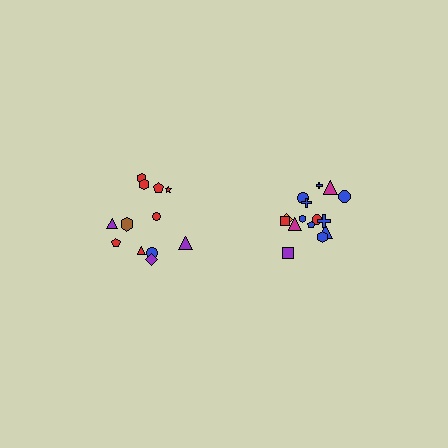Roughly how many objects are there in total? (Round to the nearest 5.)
Roughly 25 objects in total.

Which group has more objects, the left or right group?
The right group.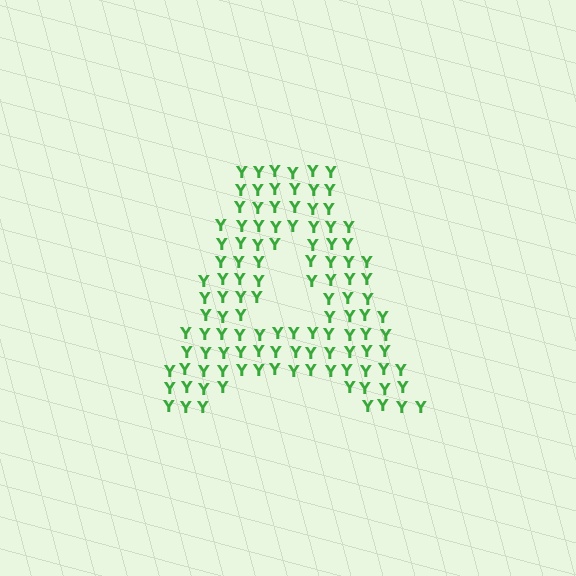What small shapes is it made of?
It is made of small letter Y's.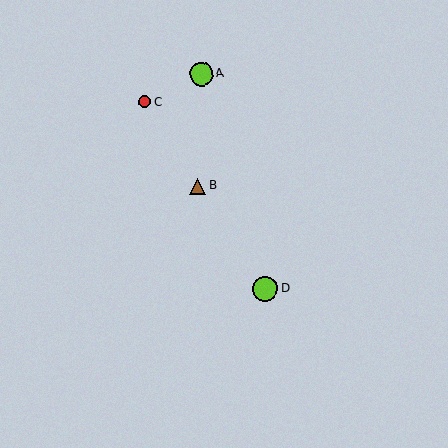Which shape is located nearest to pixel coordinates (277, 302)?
The lime circle (labeled D) at (265, 288) is nearest to that location.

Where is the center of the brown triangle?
The center of the brown triangle is at (198, 186).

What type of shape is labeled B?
Shape B is a brown triangle.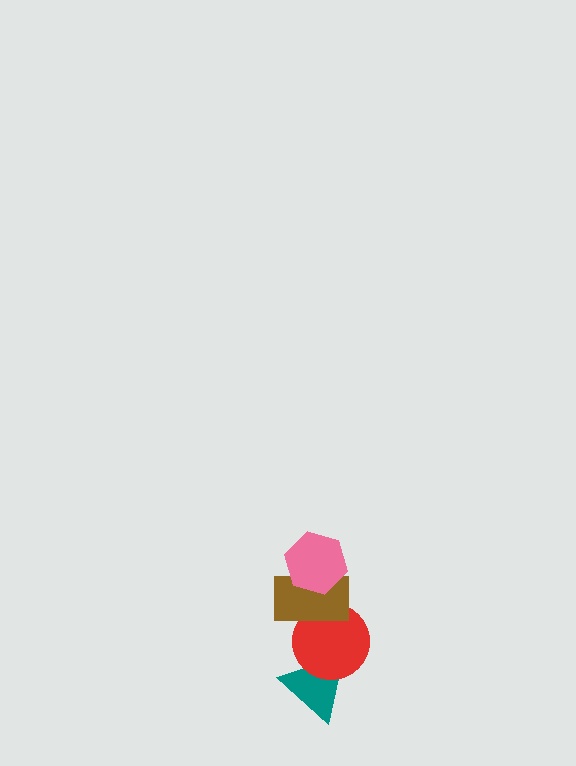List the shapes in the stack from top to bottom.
From top to bottom: the pink hexagon, the brown rectangle, the red circle, the teal triangle.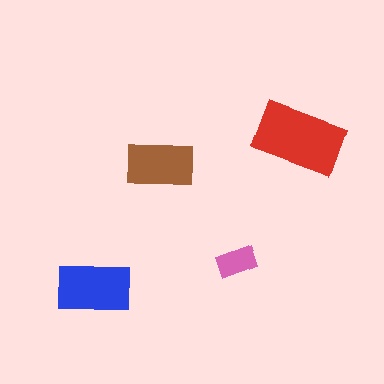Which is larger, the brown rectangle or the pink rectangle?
The brown one.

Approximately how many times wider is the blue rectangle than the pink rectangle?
About 2 times wider.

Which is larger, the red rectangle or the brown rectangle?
The red one.